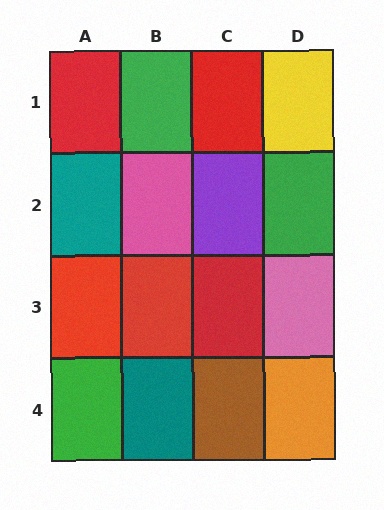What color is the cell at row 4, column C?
Brown.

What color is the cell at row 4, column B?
Teal.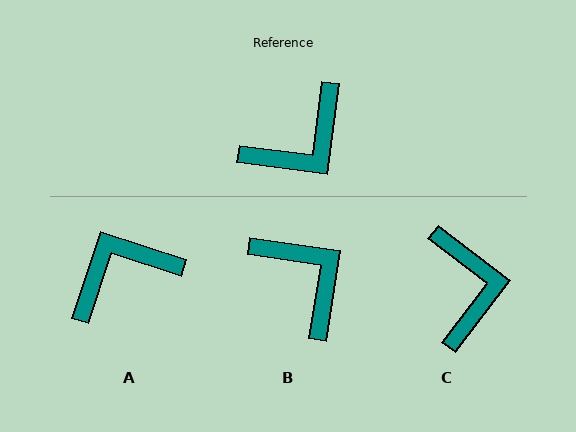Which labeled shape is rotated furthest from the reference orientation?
A, about 169 degrees away.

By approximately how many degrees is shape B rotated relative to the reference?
Approximately 89 degrees counter-clockwise.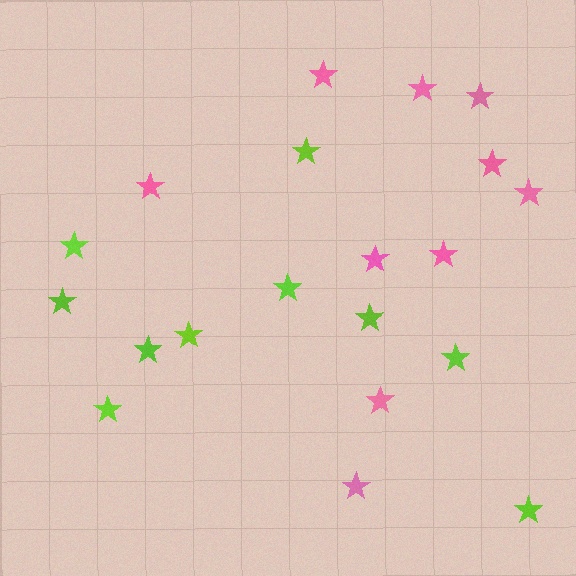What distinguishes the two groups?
There are 2 groups: one group of pink stars (10) and one group of lime stars (10).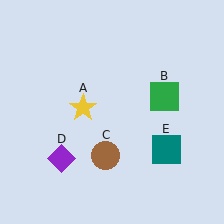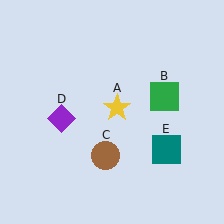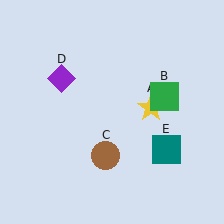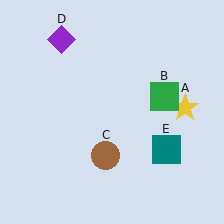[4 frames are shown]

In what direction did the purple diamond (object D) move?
The purple diamond (object D) moved up.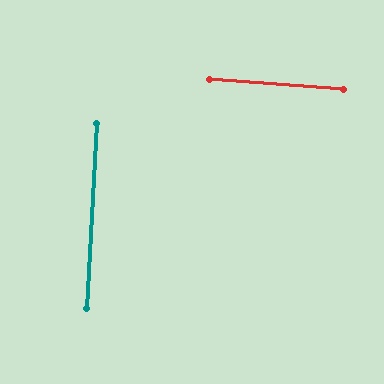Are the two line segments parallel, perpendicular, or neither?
Perpendicular — they meet at approximately 89°.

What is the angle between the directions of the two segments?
Approximately 89 degrees.